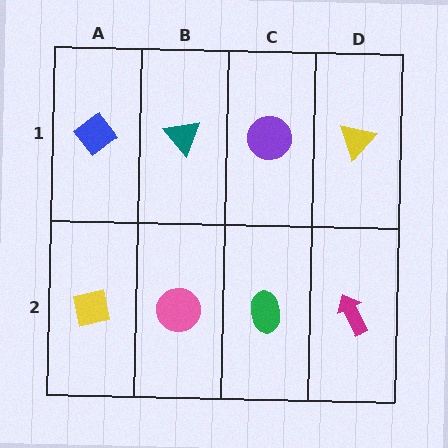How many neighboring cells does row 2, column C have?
3.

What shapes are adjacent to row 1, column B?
A pink circle (row 2, column B), a blue diamond (row 1, column A), a purple circle (row 1, column C).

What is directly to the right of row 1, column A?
A teal triangle.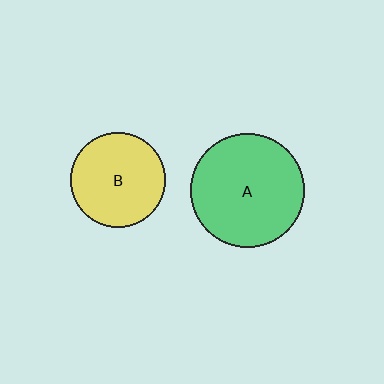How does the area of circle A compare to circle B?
Approximately 1.4 times.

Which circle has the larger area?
Circle A (green).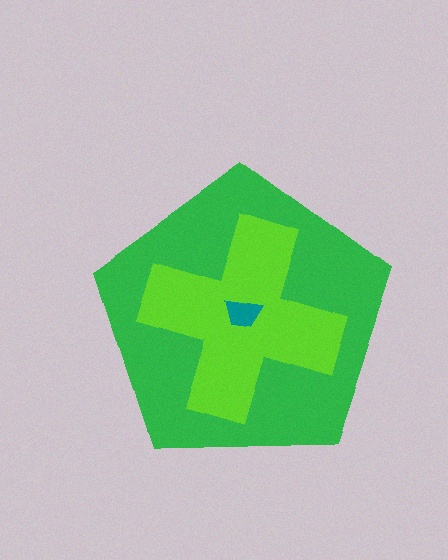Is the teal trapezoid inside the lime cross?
Yes.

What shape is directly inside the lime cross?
The teal trapezoid.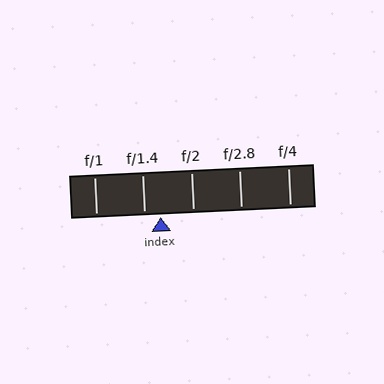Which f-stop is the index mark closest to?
The index mark is closest to f/1.4.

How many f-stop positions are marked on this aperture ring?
There are 5 f-stop positions marked.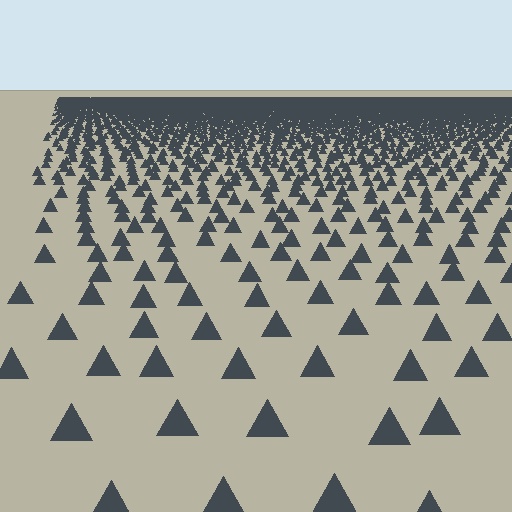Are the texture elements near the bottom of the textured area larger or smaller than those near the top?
Larger. Near the bottom, elements are closer to the viewer and appear at a bigger on-screen size.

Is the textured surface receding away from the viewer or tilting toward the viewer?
The surface is receding away from the viewer. Texture elements get smaller and denser toward the top.